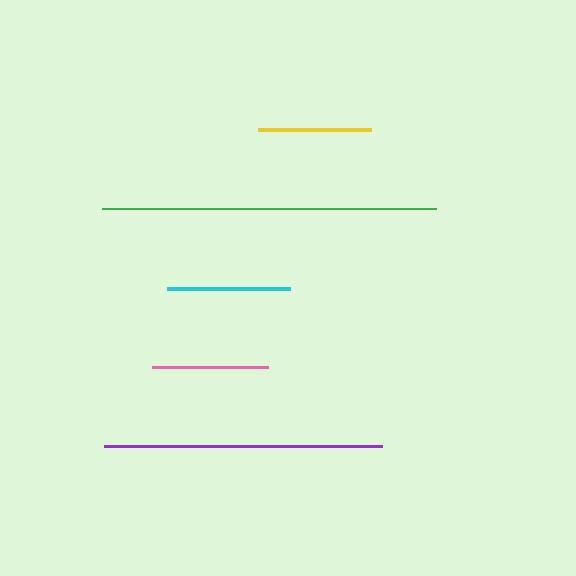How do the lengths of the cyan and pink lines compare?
The cyan and pink lines are approximately the same length.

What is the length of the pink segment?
The pink segment is approximately 115 pixels long.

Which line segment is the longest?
The green line is the longest at approximately 333 pixels.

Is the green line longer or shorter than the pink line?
The green line is longer than the pink line.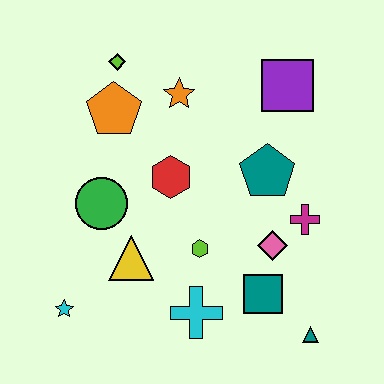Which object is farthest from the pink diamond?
The lime diamond is farthest from the pink diamond.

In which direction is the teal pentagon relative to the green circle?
The teal pentagon is to the right of the green circle.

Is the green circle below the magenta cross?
No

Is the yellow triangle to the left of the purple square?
Yes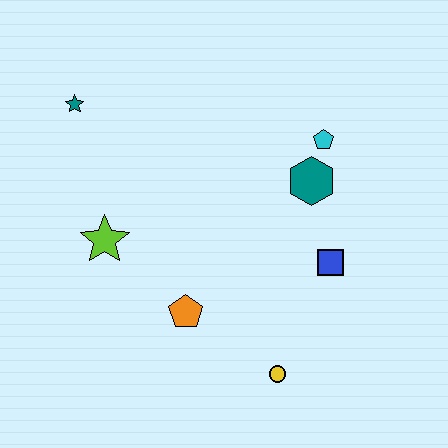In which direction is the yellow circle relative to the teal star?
The yellow circle is below the teal star.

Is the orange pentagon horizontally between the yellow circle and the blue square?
No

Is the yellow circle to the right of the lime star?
Yes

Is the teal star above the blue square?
Yes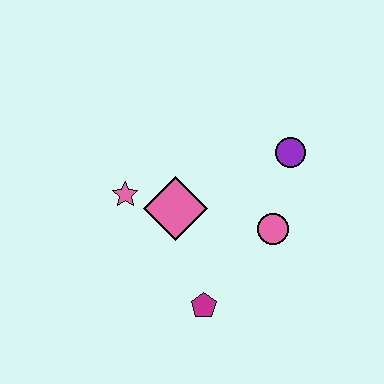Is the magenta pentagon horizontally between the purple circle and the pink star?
Yes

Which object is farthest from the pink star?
The purple circle is farthest from the pink star.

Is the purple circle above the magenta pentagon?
Yes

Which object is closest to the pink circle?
The purple circle is closest to the pink circle.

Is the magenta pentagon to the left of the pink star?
No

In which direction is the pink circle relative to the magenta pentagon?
The pink circle is above the magenta pentagon.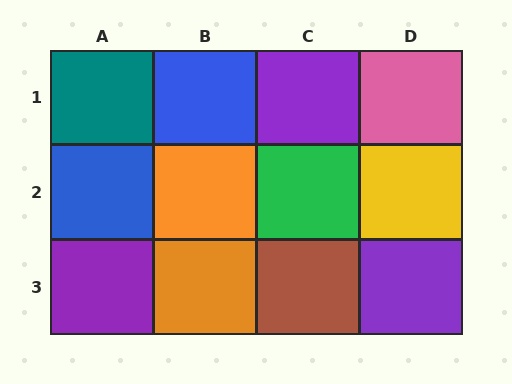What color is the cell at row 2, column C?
Green.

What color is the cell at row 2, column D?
Yellow.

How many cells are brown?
1 cell is brown.